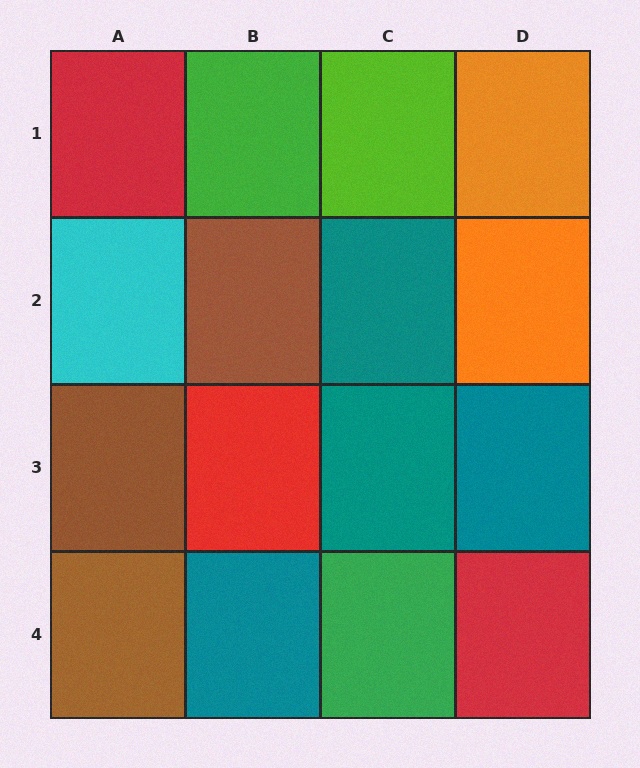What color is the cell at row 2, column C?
Teal.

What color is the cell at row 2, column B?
Brown.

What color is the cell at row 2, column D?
Orange.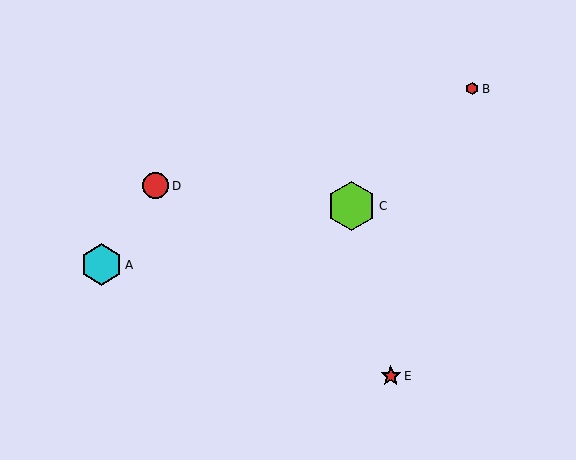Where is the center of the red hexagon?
The center of the red hexagon is at (472, 89).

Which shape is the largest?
The lime hexagon (labeled C) is the largest.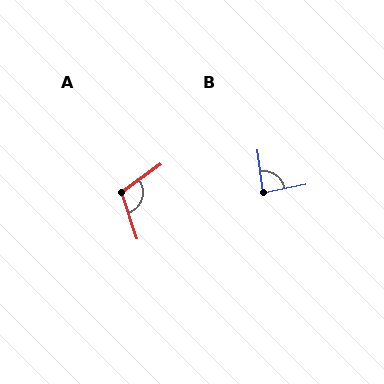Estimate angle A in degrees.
Approximately 108 degrees.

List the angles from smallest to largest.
B (85°), A (108°).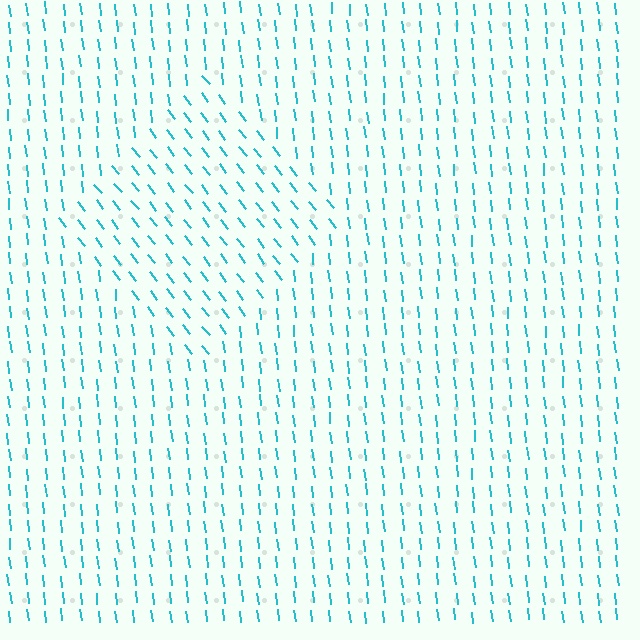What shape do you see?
I see a diamond.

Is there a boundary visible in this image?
Yes, there is a texture boundary formed by a change in line orientation.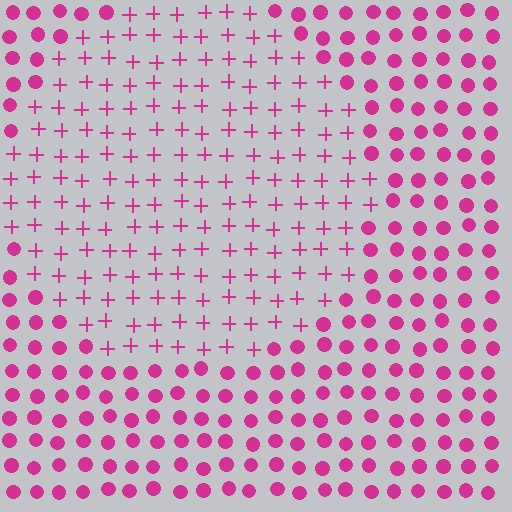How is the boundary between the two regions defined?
The boundary is defined by a change in element shape: plus signs inside vs. circles outside. All elements share the same color and spacing.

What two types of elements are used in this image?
The image uses plus signs inside the circle region and circles outside it.